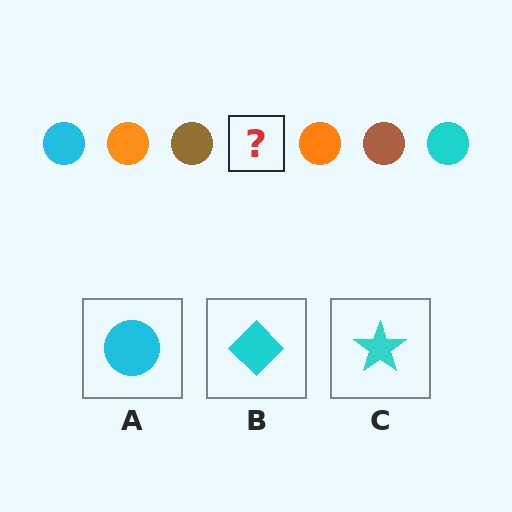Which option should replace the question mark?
Option A.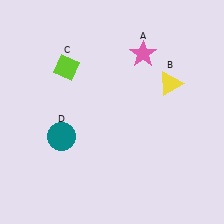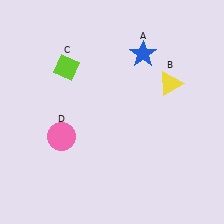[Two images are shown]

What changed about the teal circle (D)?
In Image 1, D is teal. In Image 2, it changed to pink.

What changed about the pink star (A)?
In Image 1, A is pink. In Image 2, it changed to blue.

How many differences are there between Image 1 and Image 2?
There are 2 differences between the two images.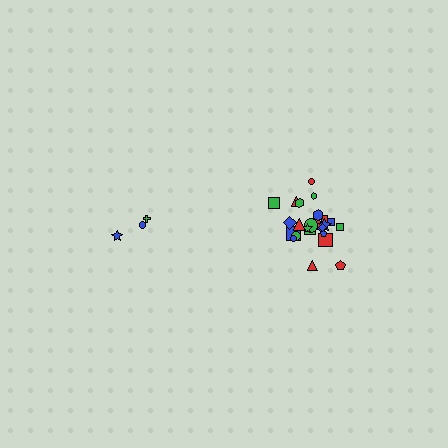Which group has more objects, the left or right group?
The right group.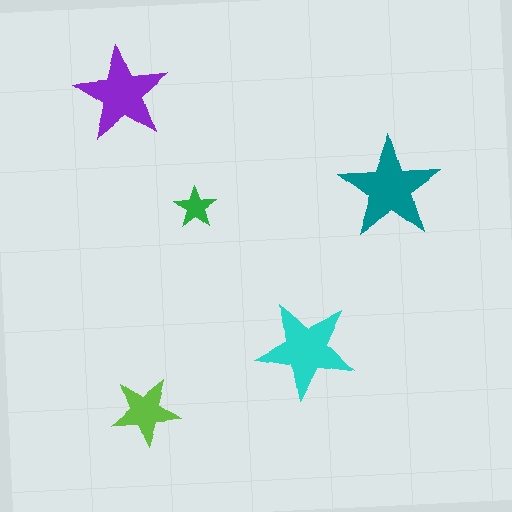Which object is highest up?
The purple star is topmost.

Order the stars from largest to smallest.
the teal one, the cyan one, the purple one, the lime one, the green one.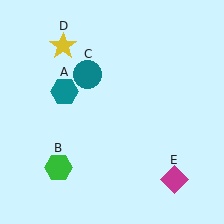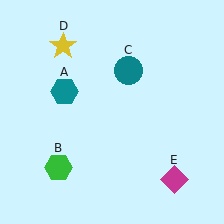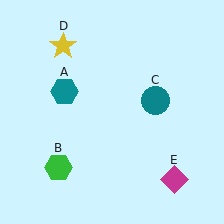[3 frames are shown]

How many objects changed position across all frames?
1 object changed position: teal circle (object C).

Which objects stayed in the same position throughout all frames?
Teal hexagon (object A) and green hexagon (object B) and yellow star (object D) and magenta diamond (object E) remained stationary.